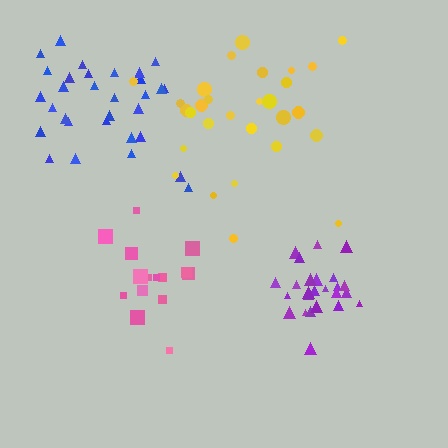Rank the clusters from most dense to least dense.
purple, pink, blue, yellow.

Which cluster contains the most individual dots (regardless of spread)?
Blue (31).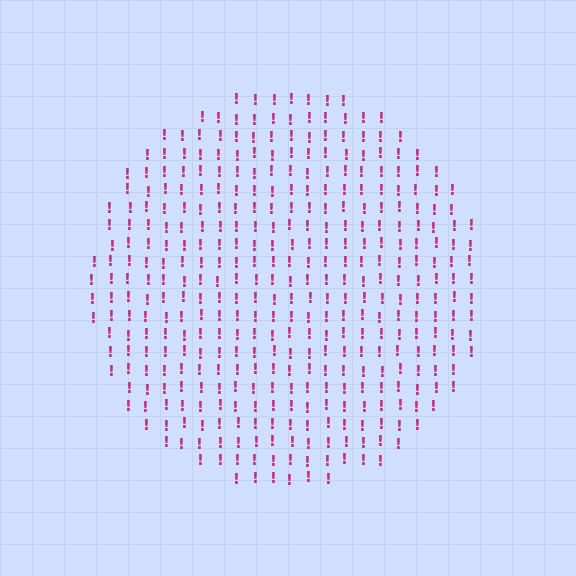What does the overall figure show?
The overall figure shows a circle.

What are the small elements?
The small elements are exclamation marks.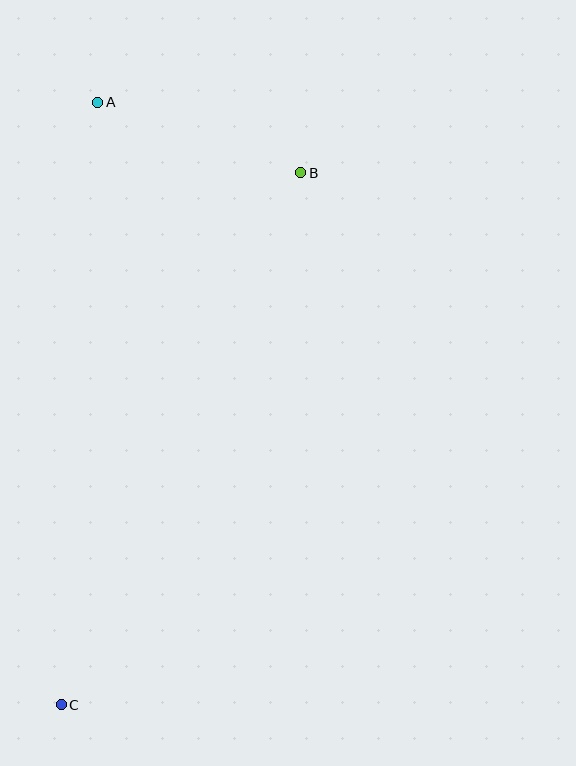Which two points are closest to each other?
Points A and B are closest to each other.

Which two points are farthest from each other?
Points A and C are farthest from each other.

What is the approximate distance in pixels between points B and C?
The distance between B and C is approximately 583 pixels.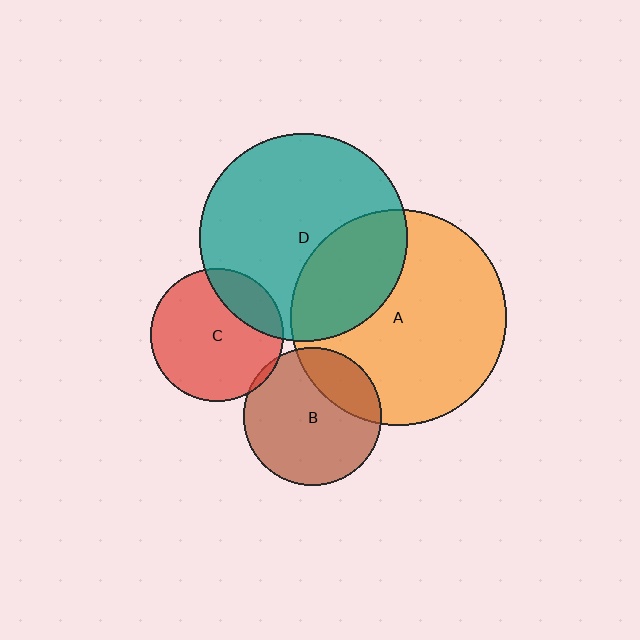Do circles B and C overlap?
Yes.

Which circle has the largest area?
Circle A (orange).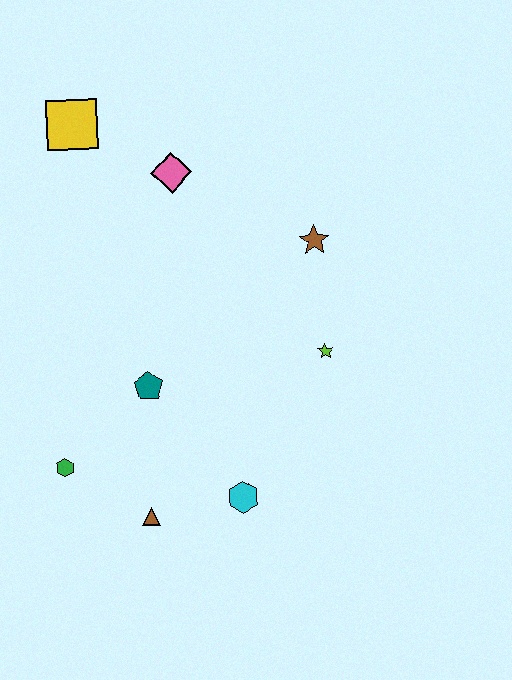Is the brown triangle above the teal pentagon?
No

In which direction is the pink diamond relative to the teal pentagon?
The pink diamond is above the teal pentagon.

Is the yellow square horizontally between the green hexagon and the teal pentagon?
Yes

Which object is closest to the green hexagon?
The brown triangle is closest to the green hexagon.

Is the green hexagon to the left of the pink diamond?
Yes